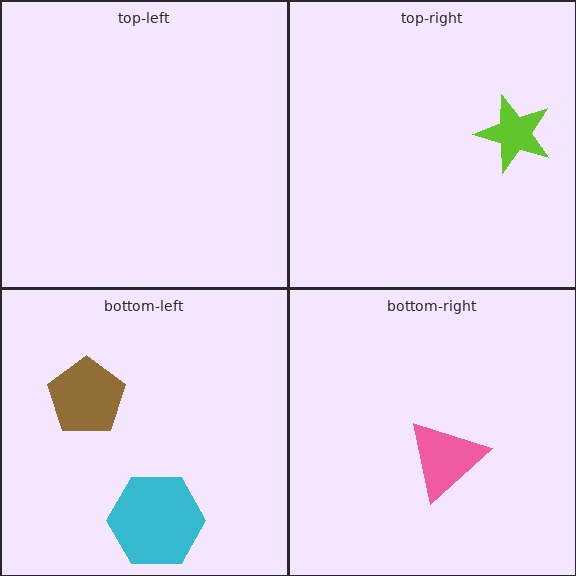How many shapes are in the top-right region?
1.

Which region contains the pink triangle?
The bottom-right region.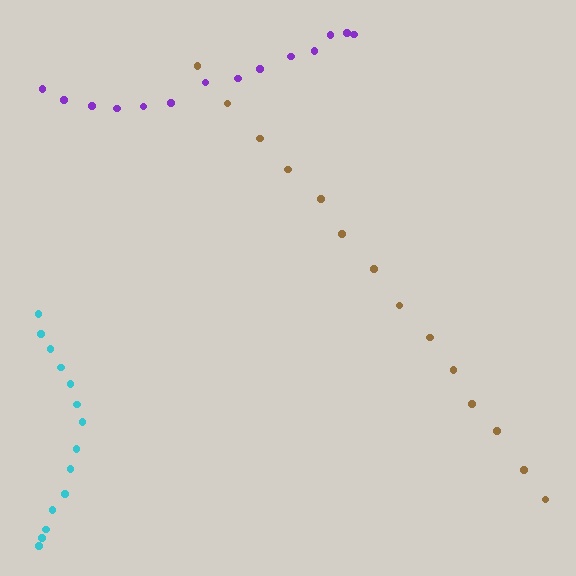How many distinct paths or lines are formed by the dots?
There are 3 distinct paths.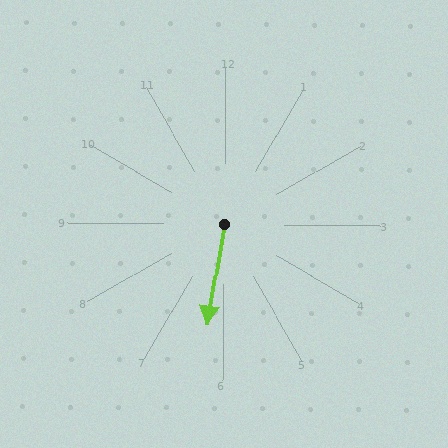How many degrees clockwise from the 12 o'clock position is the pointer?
Approximately 189 degrees.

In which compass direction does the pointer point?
South.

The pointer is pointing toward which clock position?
Roughly 6 o'clock.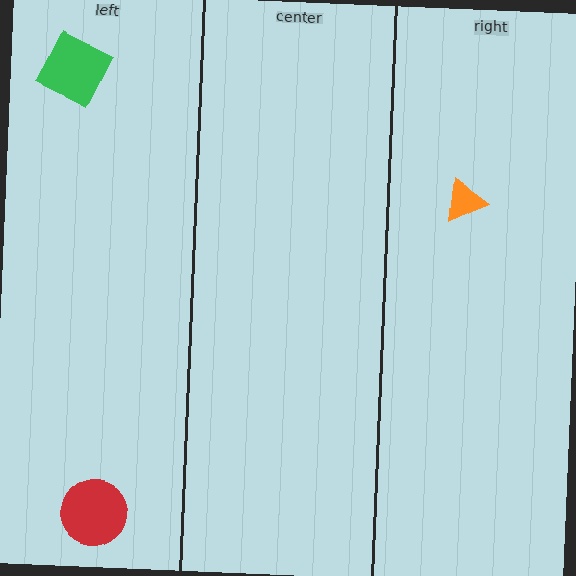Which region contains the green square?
The left region.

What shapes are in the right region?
The orange triangle.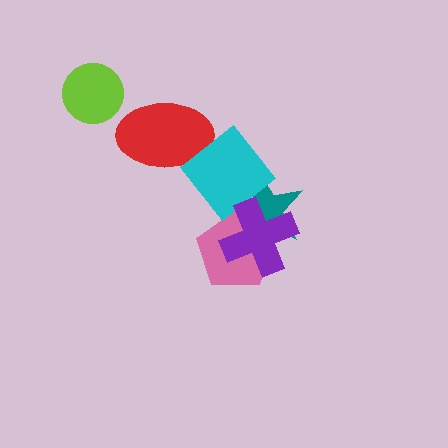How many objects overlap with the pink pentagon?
3 objects overlap with the pink pentagon.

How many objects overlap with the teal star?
3 objects overlap with the teal star.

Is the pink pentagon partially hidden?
Yes, it is partially covered by another shape.